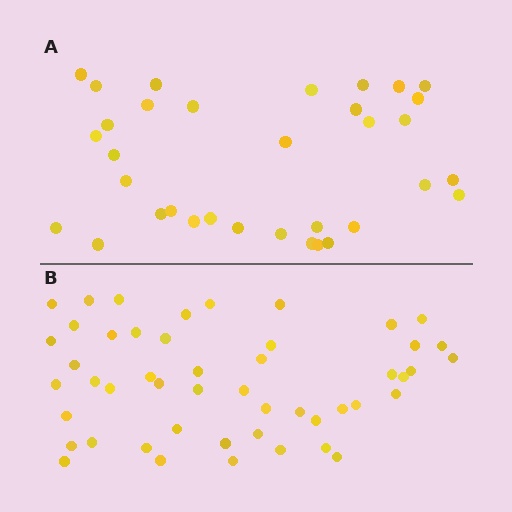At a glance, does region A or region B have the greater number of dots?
Region B (the bottom region) has more dots.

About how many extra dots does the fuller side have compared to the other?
Region B has approximately 15 more dots than region A.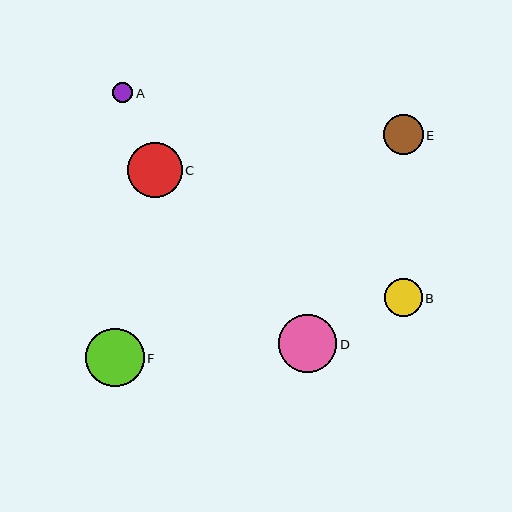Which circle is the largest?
Circle F is the largest with a size of approximately 58 pixels.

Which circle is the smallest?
Circle A is the smallest with a size of approximately 20 pixels.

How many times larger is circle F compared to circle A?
Circle F is approximately 2.9 times the size of circle A.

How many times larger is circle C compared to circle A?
Circle C is approximately 2.7 times the size of circle A.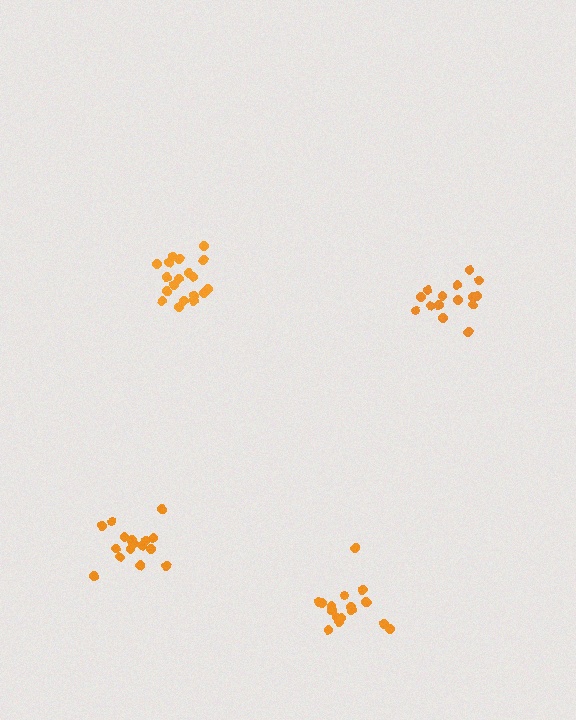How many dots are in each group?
Group 1: 15 dots, Group 2: 16 dots, Group 3: 17 dots, Group 4: 19 dots (67 total).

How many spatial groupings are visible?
There are 4 spatial groupings.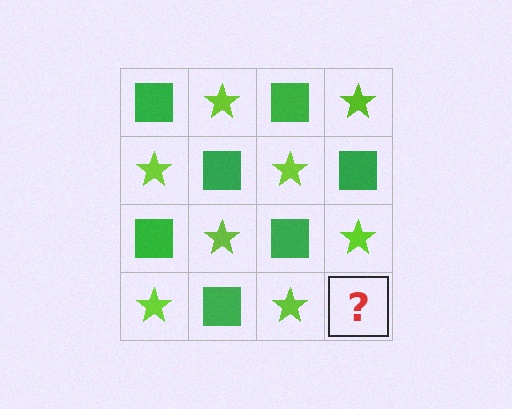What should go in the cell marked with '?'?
The missing cell should contain a green square.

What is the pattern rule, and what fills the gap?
The rule is that it alternates green square and lime star in a checkerboard pattern. The gap should be filled with a green square.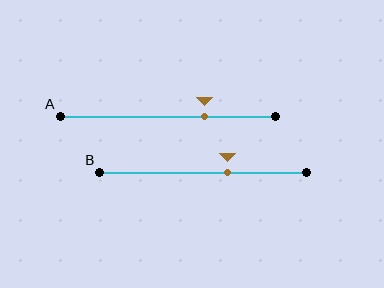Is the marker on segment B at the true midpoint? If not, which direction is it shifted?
No, the marker on segment B is shifted to the right by about 11% of the segment length.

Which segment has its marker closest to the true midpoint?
Segment B has its marker closest to the true midpoint.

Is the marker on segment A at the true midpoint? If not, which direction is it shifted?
No, the marker on segment A is shifted to the right by about 17% of the segment length.